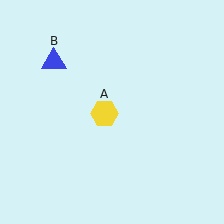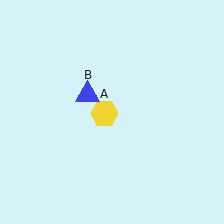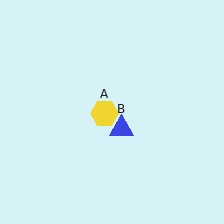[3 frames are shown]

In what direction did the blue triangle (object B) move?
The blue triangle (object B) moved down and to the right.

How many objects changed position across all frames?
1 object changed position: blue triangle (object B).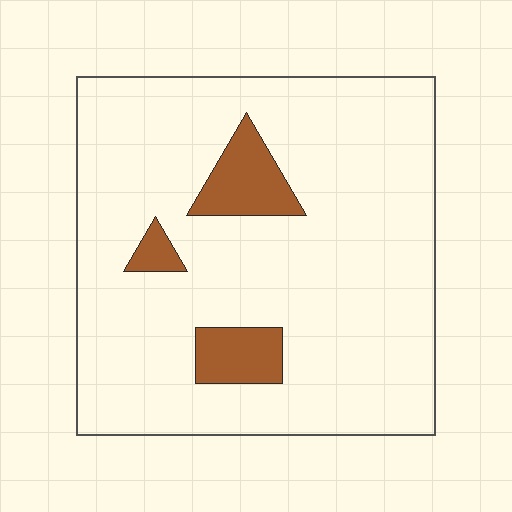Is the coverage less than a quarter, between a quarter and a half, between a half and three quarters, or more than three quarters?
Less than a quarter.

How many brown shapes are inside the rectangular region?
3.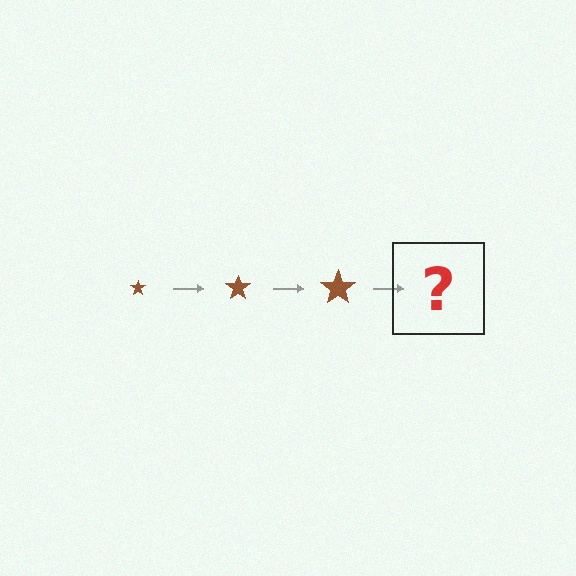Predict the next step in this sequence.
The next step is a brown star, larger than the previous one.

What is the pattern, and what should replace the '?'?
The pattern is that the star gets progressively larger each step. The '?' should be a brown star, larger than the previous one.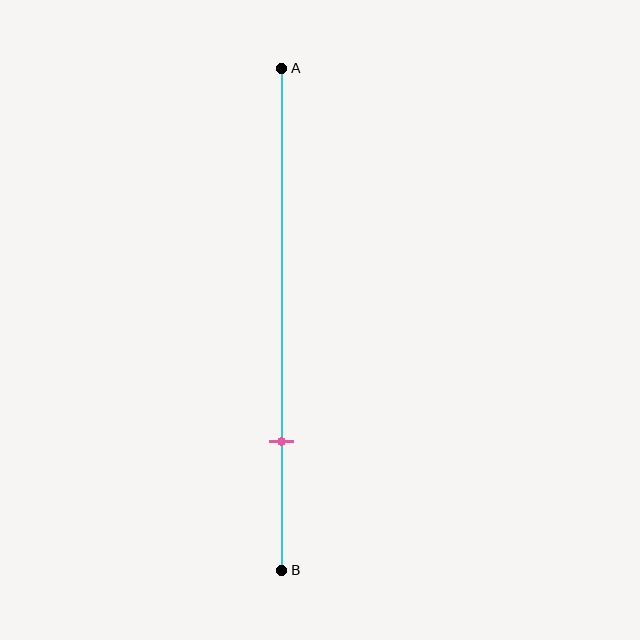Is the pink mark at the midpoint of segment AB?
No, the mark is at about 75% from A, not at the 50% midpoint.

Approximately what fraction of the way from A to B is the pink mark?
The pink mark is approximately 75% of the way from A to B.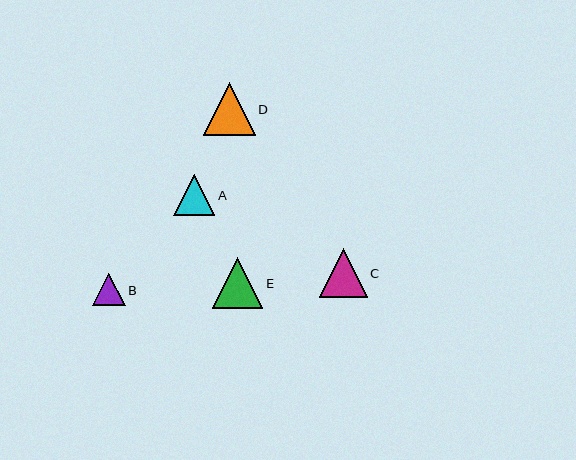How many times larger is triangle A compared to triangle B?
Triangle A is approximately 1.3 times the size of triangle B.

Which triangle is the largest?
Triangle D is the largest with a size of approximately 52 pixels.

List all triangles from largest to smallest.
From largest to smallest: D, E, C, A, B.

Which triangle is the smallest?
Triangle B is the smallest with a size of approximately 33 pixels.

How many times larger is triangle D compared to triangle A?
Triangle D is approximately 1.3 times the size of triangle A.